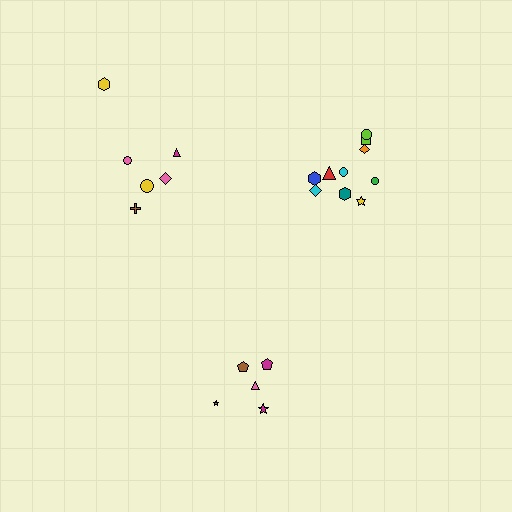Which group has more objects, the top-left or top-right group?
The top-right group.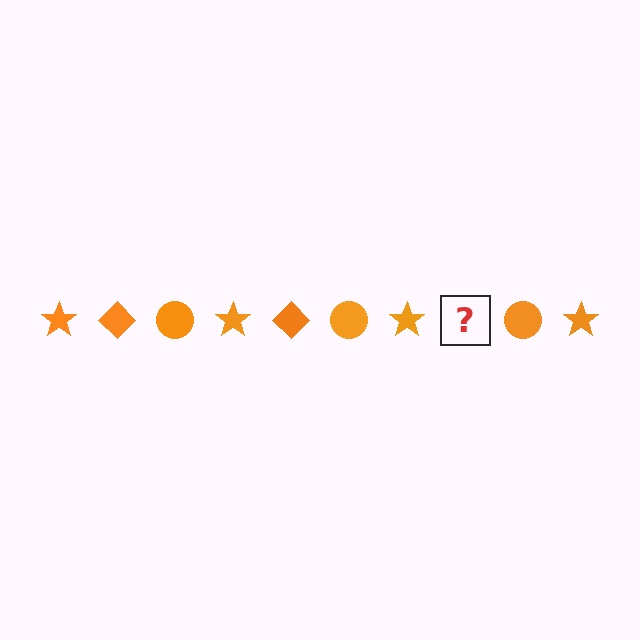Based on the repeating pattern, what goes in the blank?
The blank should be an orange diamond.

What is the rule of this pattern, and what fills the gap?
The rule is that the pattern cycles through star, diamond, circle shapes in orange. The gap should be filled with an orange diamond.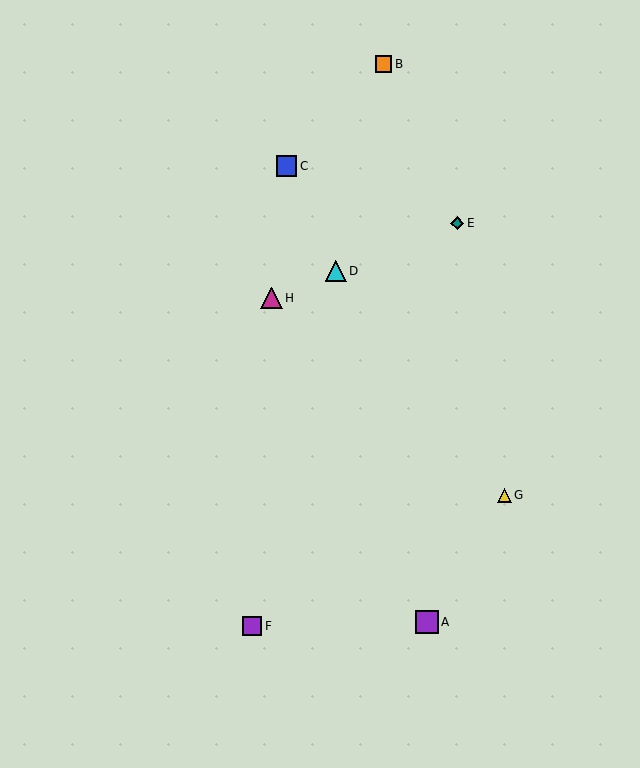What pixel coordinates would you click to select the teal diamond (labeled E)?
Click at (457, 223) to select the teal diamond E.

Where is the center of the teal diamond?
The center of the teal diamond is at (457, 223).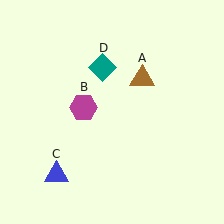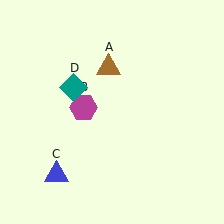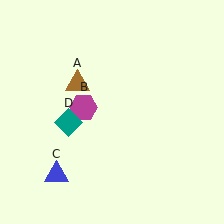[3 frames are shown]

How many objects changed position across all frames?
2 objects changed position: brown triangle (object A), teal diamond (object D).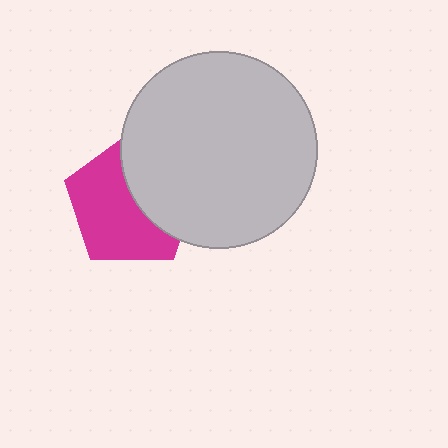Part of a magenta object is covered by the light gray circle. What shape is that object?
It is a pentagon.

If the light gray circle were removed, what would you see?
You would see the complete magenta pentagon.